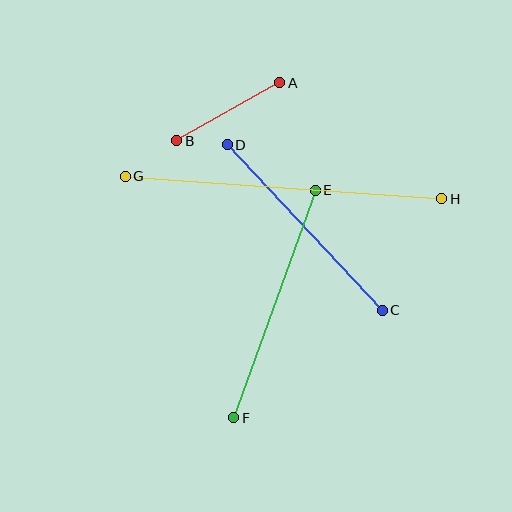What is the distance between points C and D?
The distance is approximately 227 pixels.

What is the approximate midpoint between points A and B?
The midpoint is at approximately (228, 112) pixels.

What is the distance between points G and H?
The distance is approximately 317 pixels.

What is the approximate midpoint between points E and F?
The midpoint is at approximately (274, 304) pixels.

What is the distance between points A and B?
The distance is approximately 118 pixels.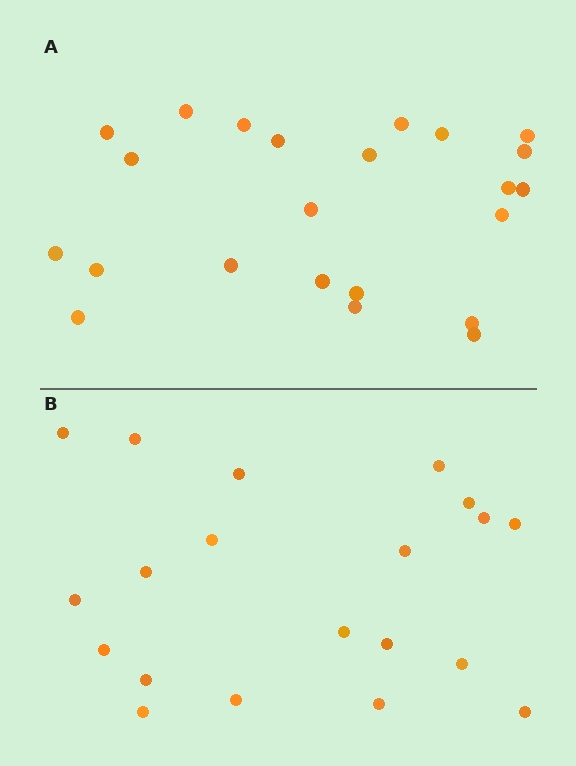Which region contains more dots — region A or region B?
Region A (the top region) has more dots.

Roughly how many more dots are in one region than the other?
Region A has just a few more — roughly 2 or 3 more dots than region B.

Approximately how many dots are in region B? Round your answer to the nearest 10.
About 20 dots.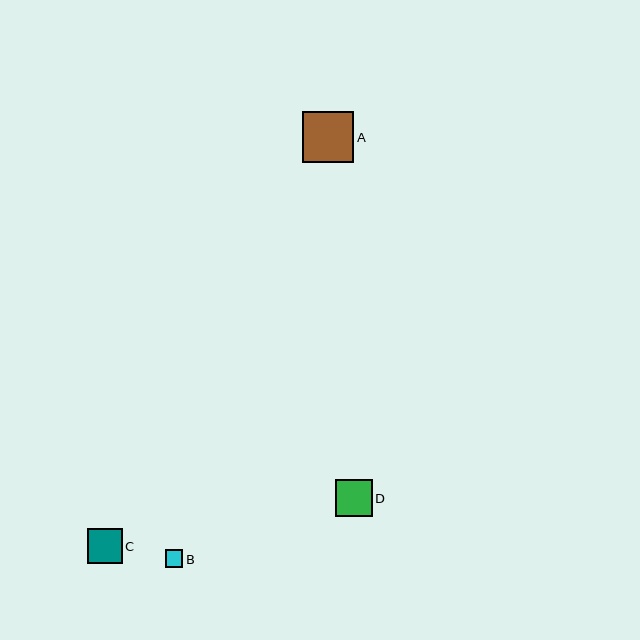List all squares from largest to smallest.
From largest to smallest: A, D, C, B.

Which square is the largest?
Square A is the largest with a size of approximately 52 pixels.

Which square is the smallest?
Square B is the smallest with a size of approximately 18 pixels.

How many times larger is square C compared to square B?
Square C is approximately 2.0 times the size of square B.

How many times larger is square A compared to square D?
Square A is approximately 1.4 times the size of square D.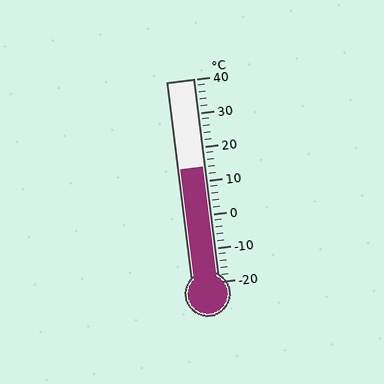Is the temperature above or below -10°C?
The temperature is above -10°C.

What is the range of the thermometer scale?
The thermometer scale ranges from -20°C to 40°C.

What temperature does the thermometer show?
The thermometer shows approximately 14°C.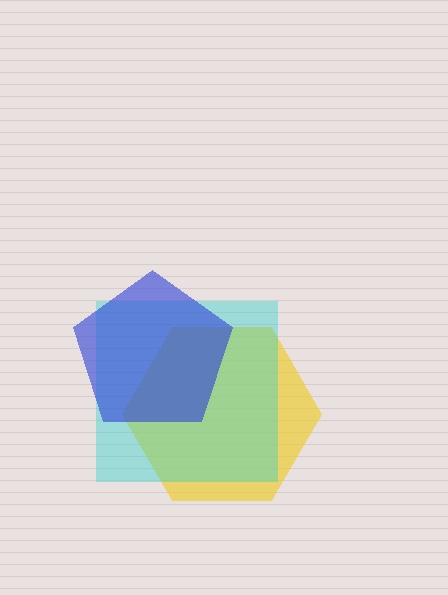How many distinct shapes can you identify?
There are 3 distinct shapes: a yellow hexagon, a cyan square, a blue pentagon.